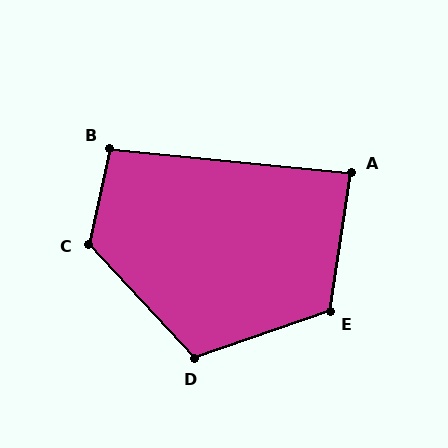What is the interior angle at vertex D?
Approximately 114 degrees (obtuse).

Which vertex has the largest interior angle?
C, at approximately 124 degrees.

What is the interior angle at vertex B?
Approximately 97 degrees (obtuse).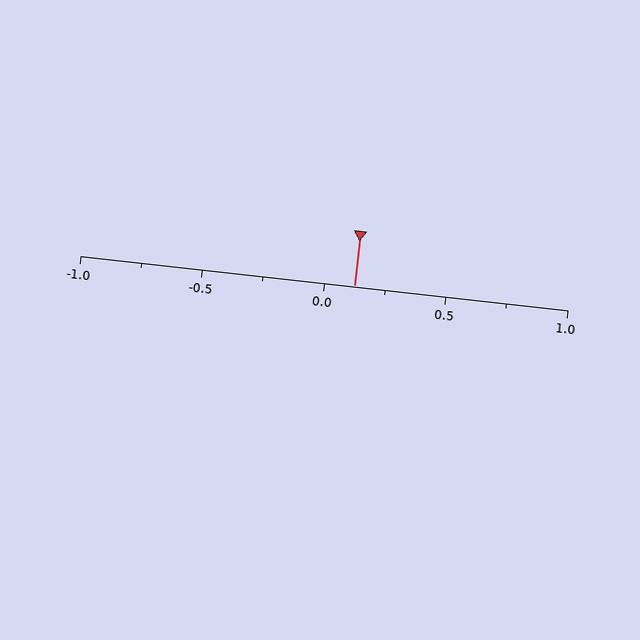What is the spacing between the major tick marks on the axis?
The major ticks are spaced 0.5 apart.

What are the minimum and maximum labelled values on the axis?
The axis runs from -1.0 to 1.0.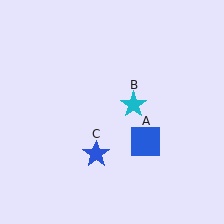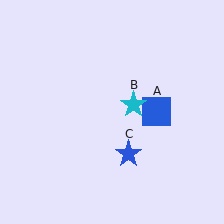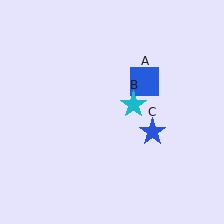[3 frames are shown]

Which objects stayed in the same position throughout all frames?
Cyan star (object B) remained stationary.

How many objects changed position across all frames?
2 objects changed position: blue square (object A), blue star (object C).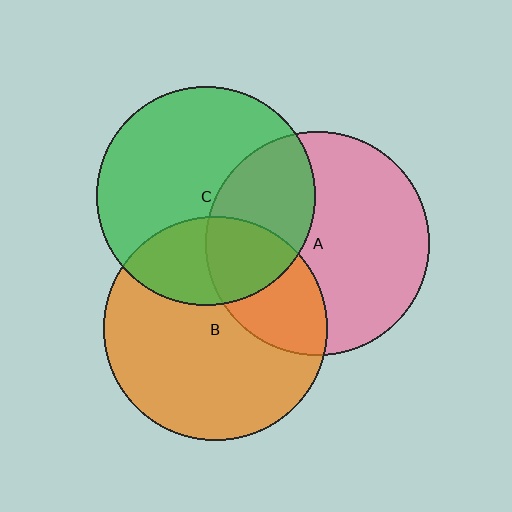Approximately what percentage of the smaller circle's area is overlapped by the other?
Approximately 30%.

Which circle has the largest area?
Circle A (pink).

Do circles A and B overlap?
Yes.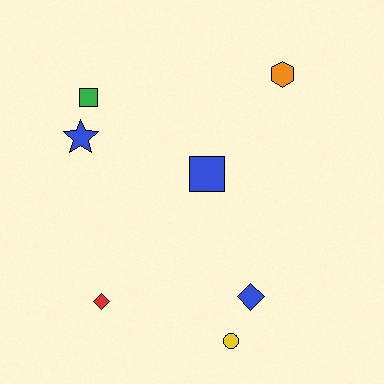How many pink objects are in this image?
There are no pink objects.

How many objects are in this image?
There are 7 objects.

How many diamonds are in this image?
There are 2 diamonds.